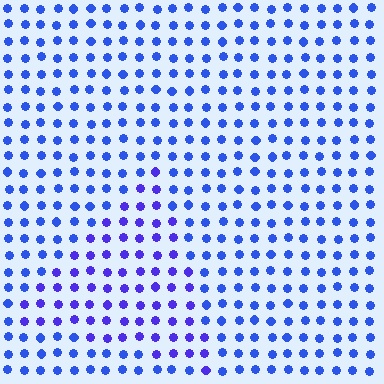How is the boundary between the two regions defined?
The boundary is defined purely by a slight shift in hue (about 24 degrees). Spacing, size, and orientation are identical on both sides.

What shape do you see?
I see a triangle.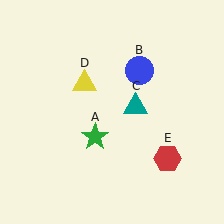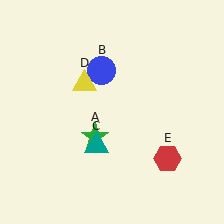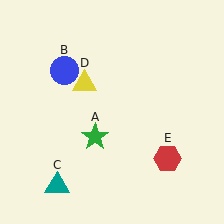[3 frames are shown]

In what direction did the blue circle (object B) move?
The blue circle (object B) moved left.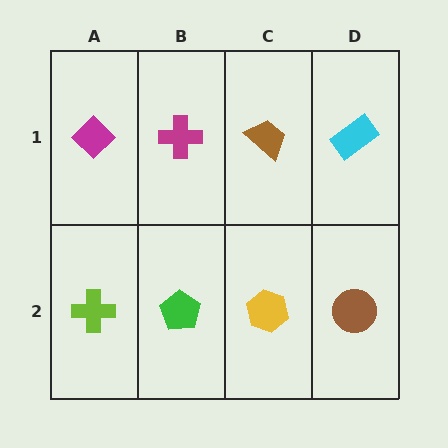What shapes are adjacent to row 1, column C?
A yellow hexagon (row 2, column C), a magenta cross (row 1, column B), a cyan rectangle (row 1, column D).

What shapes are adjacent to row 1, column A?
A lime cross (row 2, column A), a magenta cross (row 1, column B).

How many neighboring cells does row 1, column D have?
2.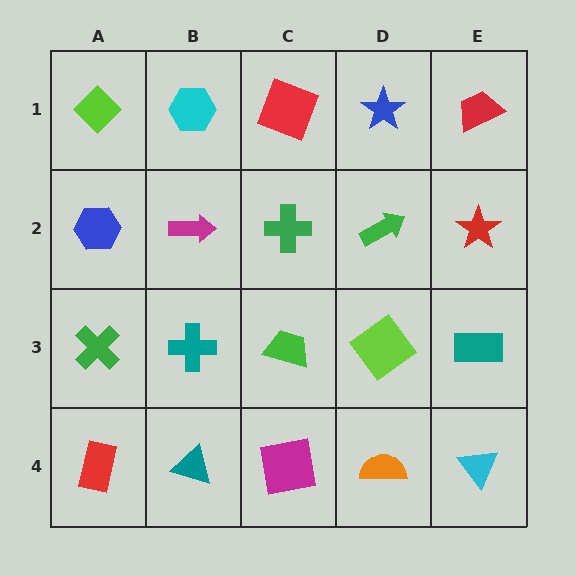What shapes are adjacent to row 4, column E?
A teal rectangle (row 3, column E), an orange semicircle (row 4, column D).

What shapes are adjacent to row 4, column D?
A lime diamond (row 3, column D), a magenta square (row 4, column C), a cyan triangle (row 4, column E).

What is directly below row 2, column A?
A green cross.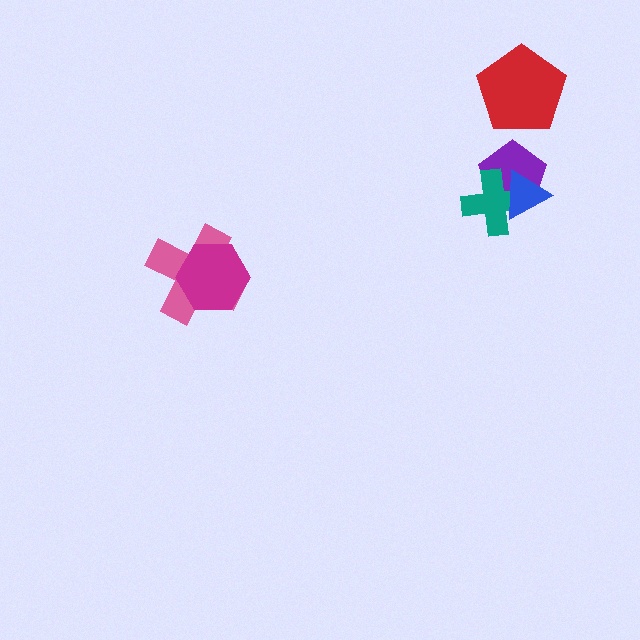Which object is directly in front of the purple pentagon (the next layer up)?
The teal cross is directly in front of the purple pentagon.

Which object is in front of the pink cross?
The magenta hexagon is in front of the pink cross.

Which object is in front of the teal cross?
The blue triangle is in front of the teal cross.